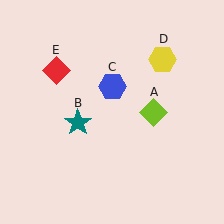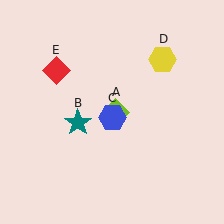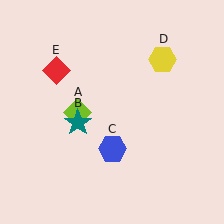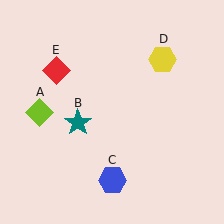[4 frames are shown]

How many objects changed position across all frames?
2 objects changed position: lime diamond (object A), blue hexagon (object C).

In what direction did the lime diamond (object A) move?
The lime diamond (object A) moved left.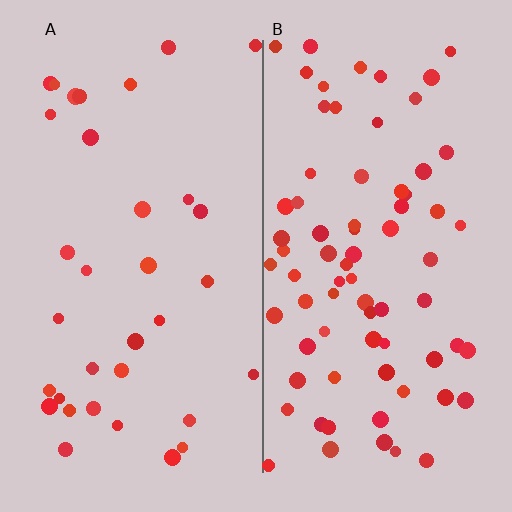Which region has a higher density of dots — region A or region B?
B (the right).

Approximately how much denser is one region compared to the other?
Approximately 2.2× — region B over region A.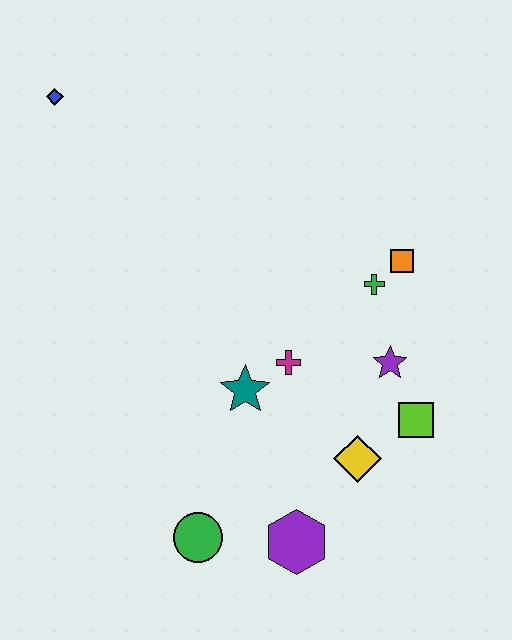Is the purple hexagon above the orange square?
No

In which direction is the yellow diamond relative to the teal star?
The yellow diamond is to the right of the teal star.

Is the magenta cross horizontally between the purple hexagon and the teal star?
Yes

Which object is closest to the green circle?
The purple hexagon is closest to the green circle.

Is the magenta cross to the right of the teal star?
Yes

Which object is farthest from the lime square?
The blue diamond is farthest from the lime square.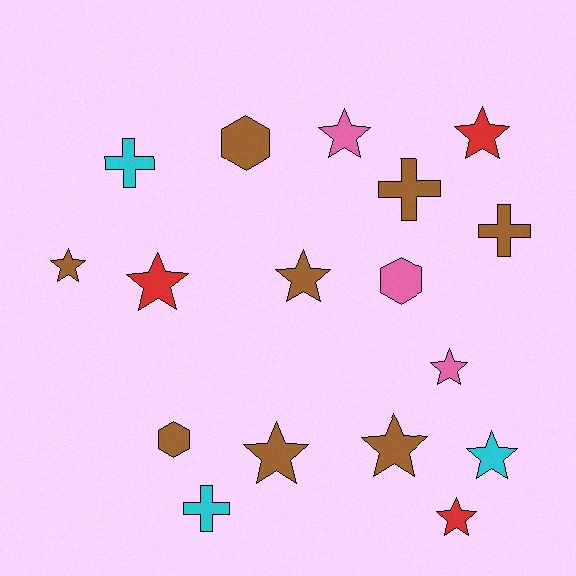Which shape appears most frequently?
Star, with 10 objects.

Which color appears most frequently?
Brown, with 8 objects.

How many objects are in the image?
There are 17 objects.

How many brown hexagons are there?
There are 2 brown hexagons.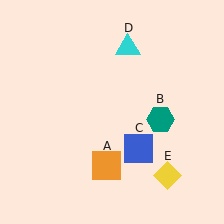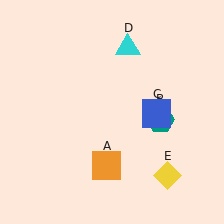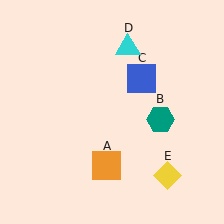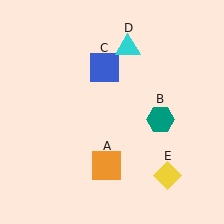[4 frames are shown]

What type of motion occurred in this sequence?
The blue square (object C) rotated counterclockwise around the center of the scene.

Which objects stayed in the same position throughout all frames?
Orange square (object A) and teal hexagon (object B) and cyan triangle (object D) and yellow diamond (object E) remained stationary.